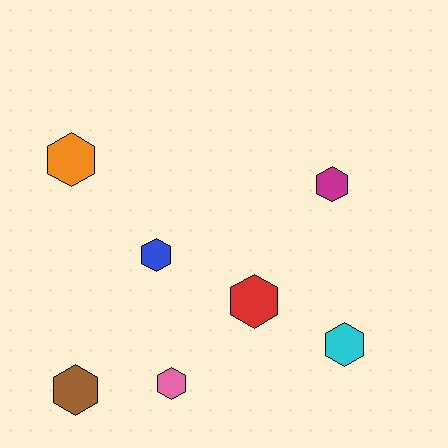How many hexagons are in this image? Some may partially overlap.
There are 7 hexagons.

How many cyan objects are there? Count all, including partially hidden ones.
There is 1 cyan object.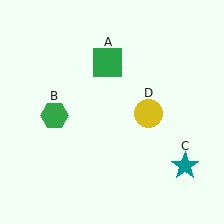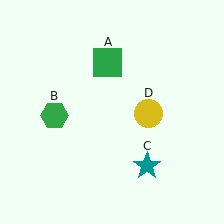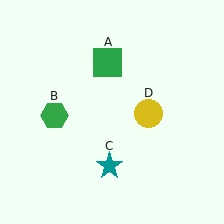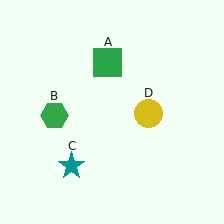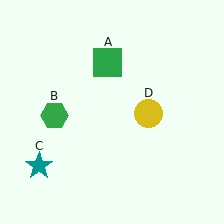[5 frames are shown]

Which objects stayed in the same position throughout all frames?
Green square (object A) and green hexagon (object B) and yellow circle (object D) remained stationary.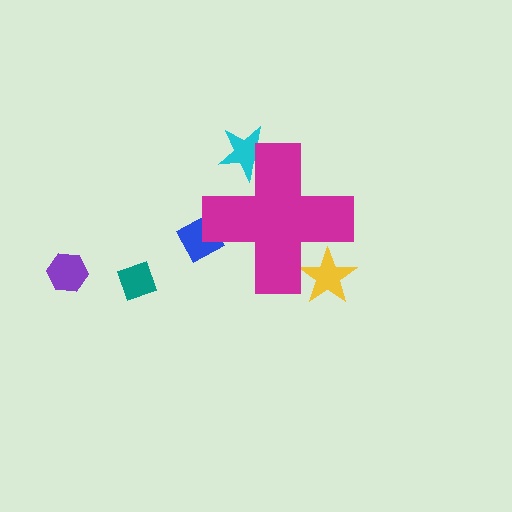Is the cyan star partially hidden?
Yes, the cyan star is partially hidden behind the magenta cross.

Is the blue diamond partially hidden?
Yes, the blue diamond is partially hidden behind the magenta cross.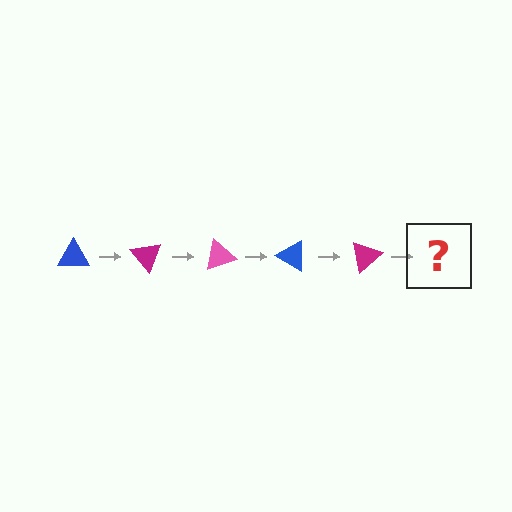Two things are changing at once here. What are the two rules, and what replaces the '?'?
The two rules are that it rotates 50 degrees each step and the color cycles through blue, magenta, and pink. The '?' should be a pink triangle, rotated 250 degrees from the start.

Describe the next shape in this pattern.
It should be a pink triangle, rotated 250 degrees from the start.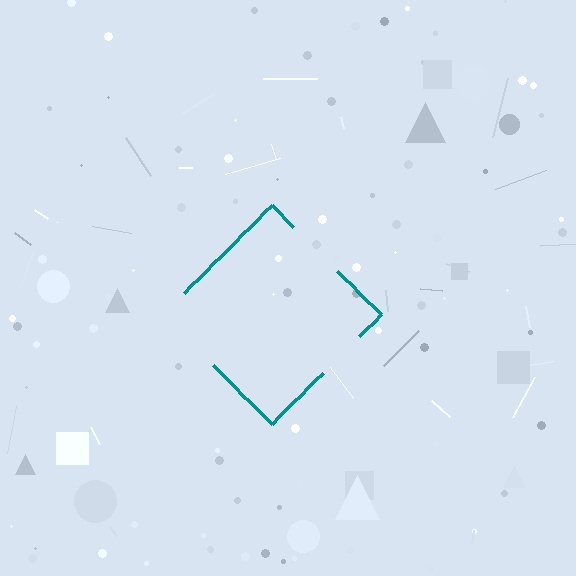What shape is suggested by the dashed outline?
The dashed outline suggests a diamond.